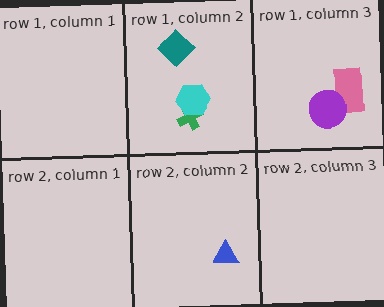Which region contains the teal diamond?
The row 1, column 2 region.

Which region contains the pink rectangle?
The row 1, column 3 region.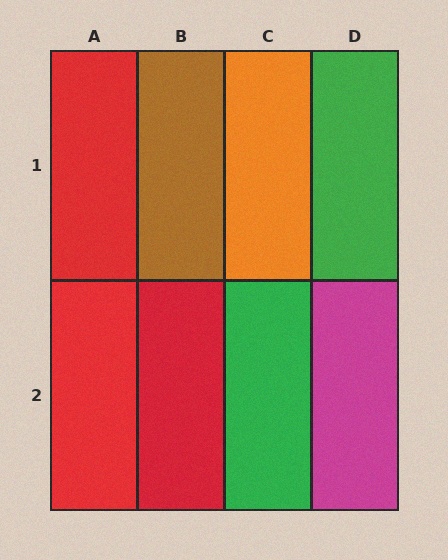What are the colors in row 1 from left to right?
Red, brown, orange, green.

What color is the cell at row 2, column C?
Green.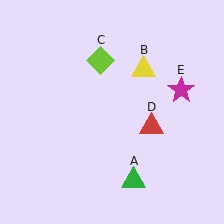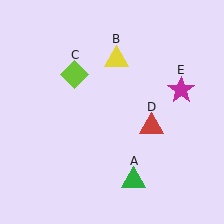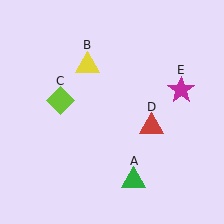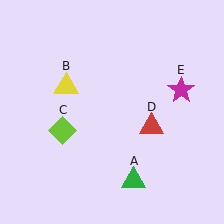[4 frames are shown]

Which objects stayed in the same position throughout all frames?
Green triangle (object A) and red triangle (object D) and magenta star (object E) remained stationary.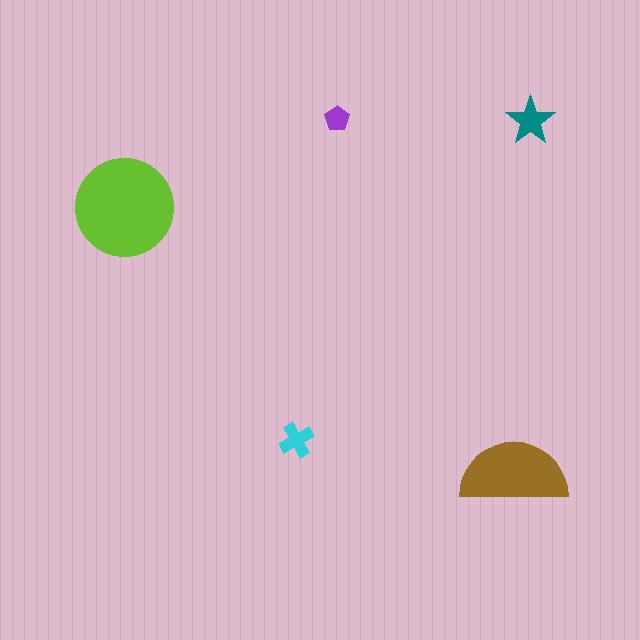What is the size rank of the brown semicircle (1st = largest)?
2nd.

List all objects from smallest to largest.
The purple pentagon, the cyan cross, the teal star, the brown semicircle, the lime circle.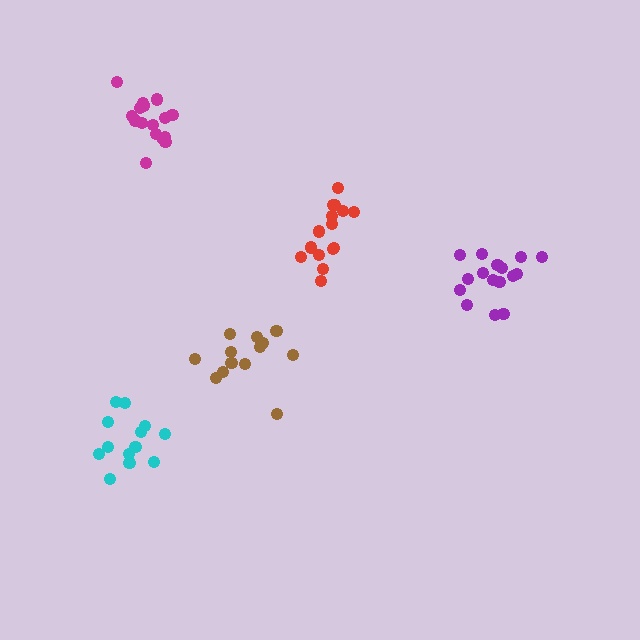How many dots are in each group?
Group 1: 15 dots, Group 2: 16 dots, Group 3: 13 dots, Group 4: 16 dots, Group 5: 13 dots (73 total).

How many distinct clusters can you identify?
There are 5 distinct clusters.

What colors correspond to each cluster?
The clusters are colored: red, purple, brown, magenta, cyan.